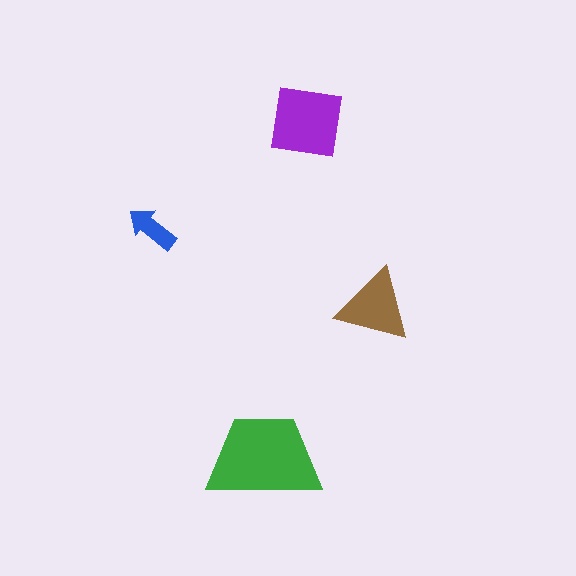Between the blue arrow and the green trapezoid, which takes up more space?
The green trapezoid.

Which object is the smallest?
The blue arrow.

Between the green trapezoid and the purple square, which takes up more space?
The green trapezoid.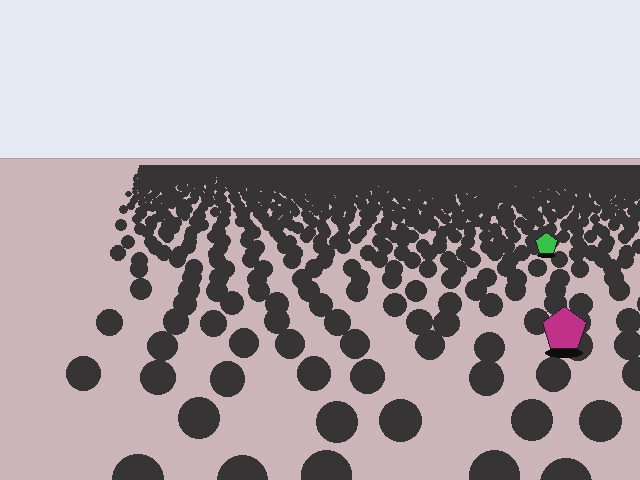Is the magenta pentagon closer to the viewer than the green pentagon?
Yes. The magenta pentagon is closer — you can tell from the texture gradient: the ground texture is coarser near it.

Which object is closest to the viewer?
The magenta pentagon is closest. The texture marks near it are larger and more spread out.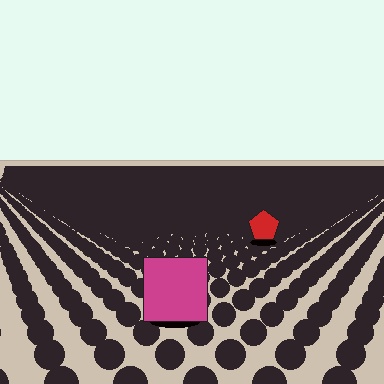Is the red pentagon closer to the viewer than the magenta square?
No. The magenta square is closer — you can tell from the texture gradient: the ground texture is coarser near it.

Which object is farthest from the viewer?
The red pentagon is farthest from the viewer. It appears smaller and the ground texture around it is denser.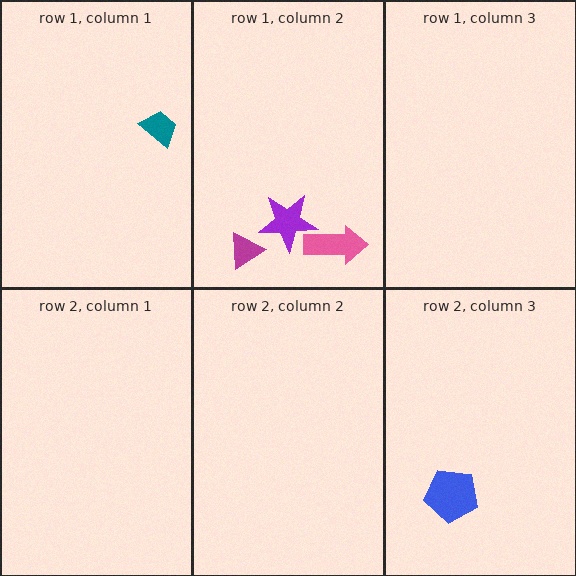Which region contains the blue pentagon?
The row 2, column 3 region.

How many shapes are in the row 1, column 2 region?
3.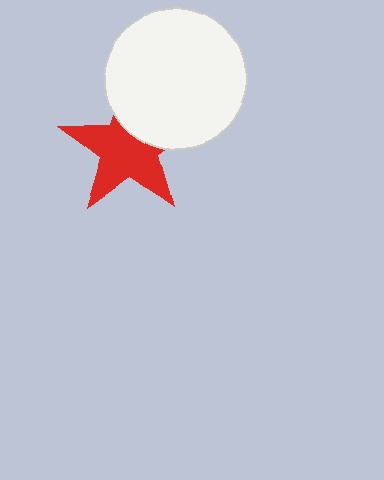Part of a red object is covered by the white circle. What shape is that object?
It is a star.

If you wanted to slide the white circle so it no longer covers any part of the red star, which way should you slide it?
Slide it toward the upper-right — that is the most direct way to separate the two shapes.